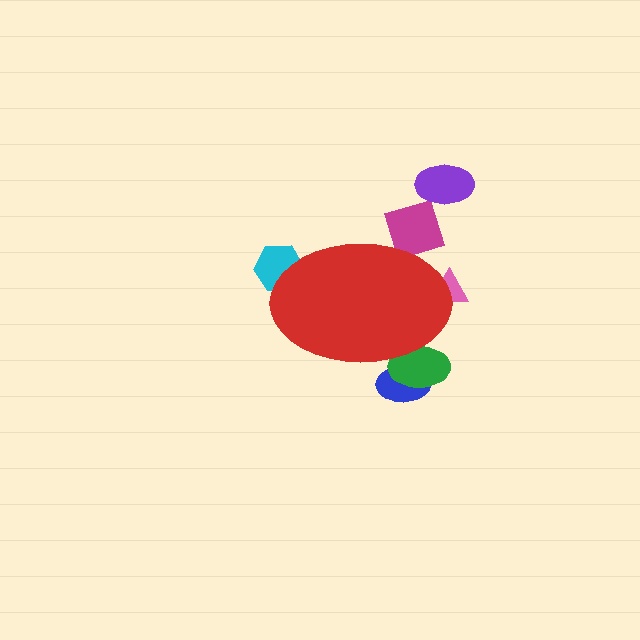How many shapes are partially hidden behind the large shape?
5 shapes are partially hidden.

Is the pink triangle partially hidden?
Yes, the pink triangle is partially hidden behind the red ellipse.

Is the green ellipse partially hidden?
Yes, the green ellipse is partially hidden behind the red ellipse.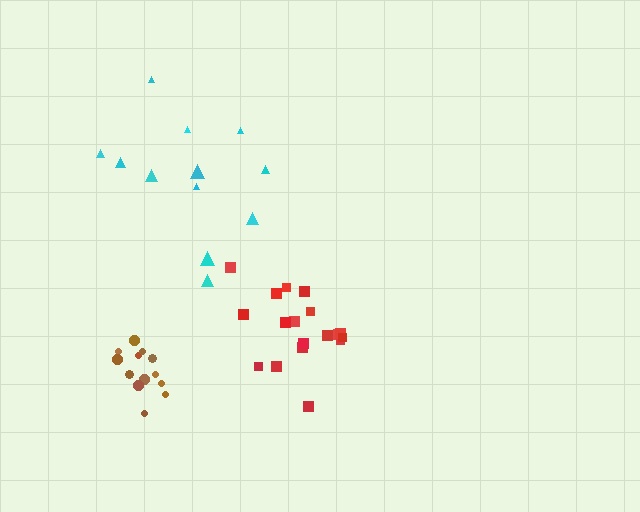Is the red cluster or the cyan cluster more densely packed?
Red.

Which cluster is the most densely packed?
Brown.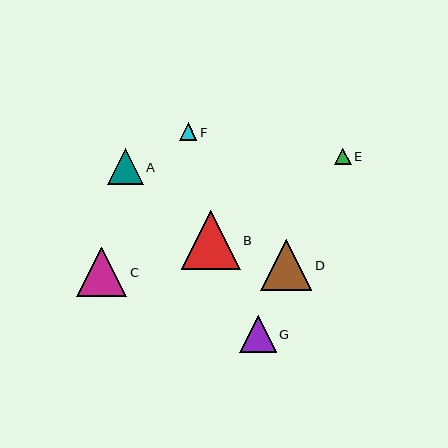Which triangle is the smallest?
Triangle E is the smallest with a size of approximately 17 pixels.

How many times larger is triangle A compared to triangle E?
Triangle A is approximately 2.1 times the size of triangle E.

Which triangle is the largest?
Triangle B is the largest with a size of approximately 59 pixels.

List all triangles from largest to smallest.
From largest to smallest: B, D, C, G, A, F, E.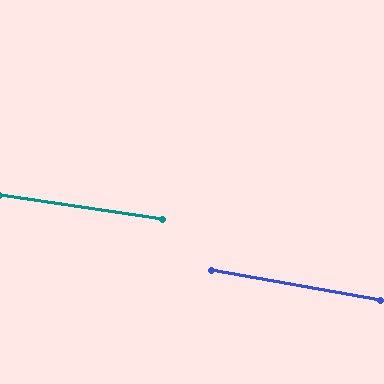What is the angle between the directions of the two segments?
Approximately 2 degrees.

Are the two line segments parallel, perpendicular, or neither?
Parallel — their directions differ by only 1.6°.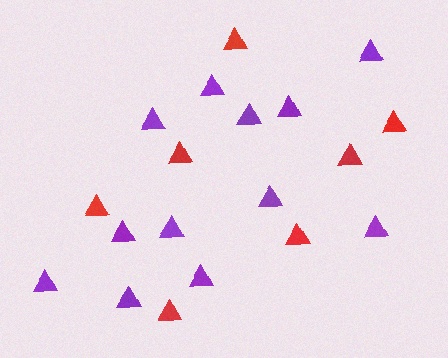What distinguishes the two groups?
There are 2 groups: one group of red triangles (7) and one group of purple triangles (12).